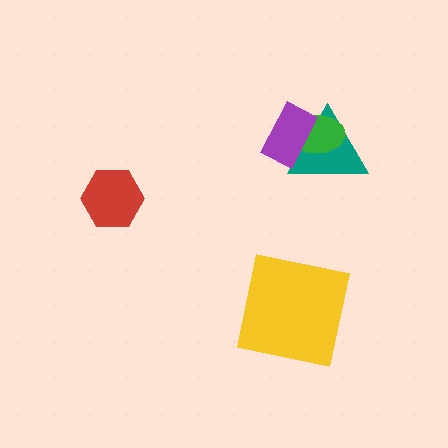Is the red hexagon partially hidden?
No, no other shape covers it.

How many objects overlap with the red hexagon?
0 objects overlap with the red hexagon.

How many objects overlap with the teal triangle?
2 objects overlap with the teal triangle.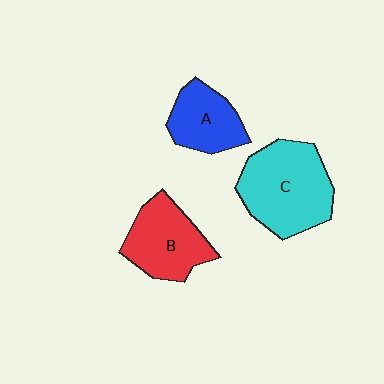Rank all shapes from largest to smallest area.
From largest to smallest: C (cyan), B (red), A (blue).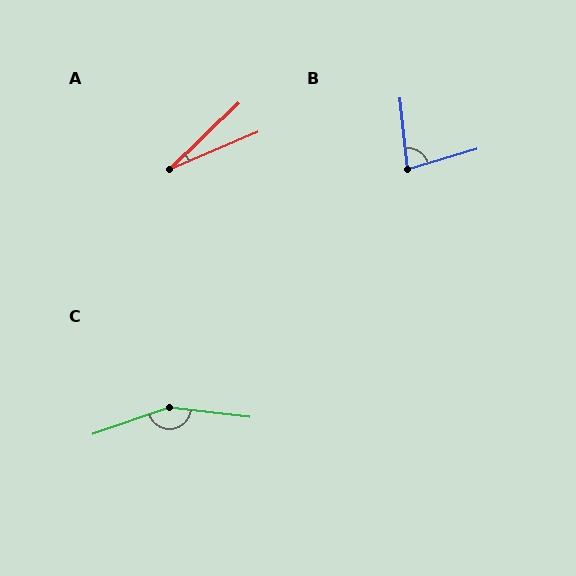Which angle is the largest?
C, at approximately 155 degrees.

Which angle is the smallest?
A, at approximately 21 degrees.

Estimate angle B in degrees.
Approximately 79 degrees.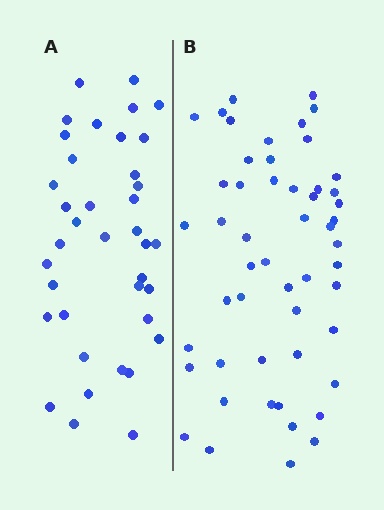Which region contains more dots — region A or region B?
Region B (the right region) has more dots.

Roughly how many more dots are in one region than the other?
Region B has approximately 15 more dots than region A.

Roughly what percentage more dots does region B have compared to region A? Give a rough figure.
About 35% more.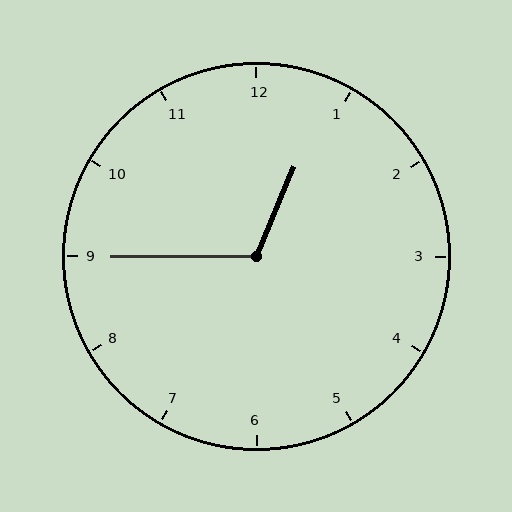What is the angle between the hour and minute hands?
Approximately 112 degrees.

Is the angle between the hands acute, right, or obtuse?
It is obtuse.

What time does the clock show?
12:45.